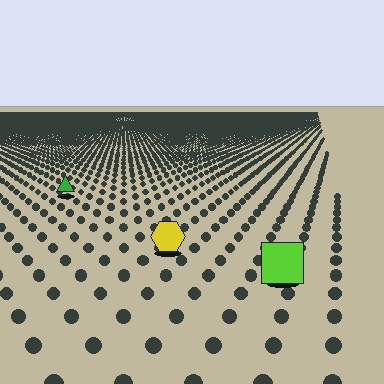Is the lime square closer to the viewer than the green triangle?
Yes. The lime square is closer — you can tell from the texture gradient: the ground texture is coarser near it.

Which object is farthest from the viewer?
The green triangle is farthest from the viewer. It appears smaller and the ground texture around it is denser.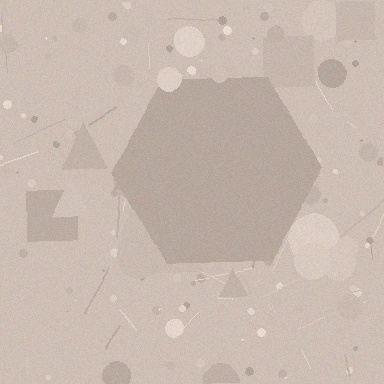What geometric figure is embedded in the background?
A hexagon is embedded in the background.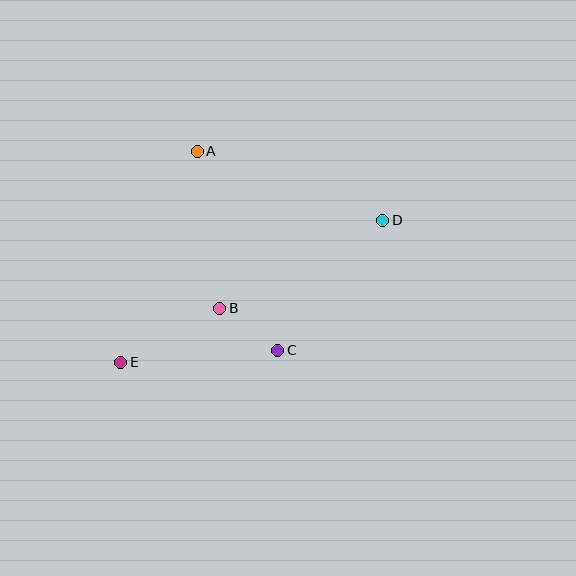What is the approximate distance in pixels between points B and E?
The distance between B and E is approximately 113 pixels.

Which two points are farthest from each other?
Points D and E are farthest from each other.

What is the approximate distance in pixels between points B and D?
The distance between B and D is approximately 185 pixels.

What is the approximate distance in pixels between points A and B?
The distance between A and B is approximately 159 pixels.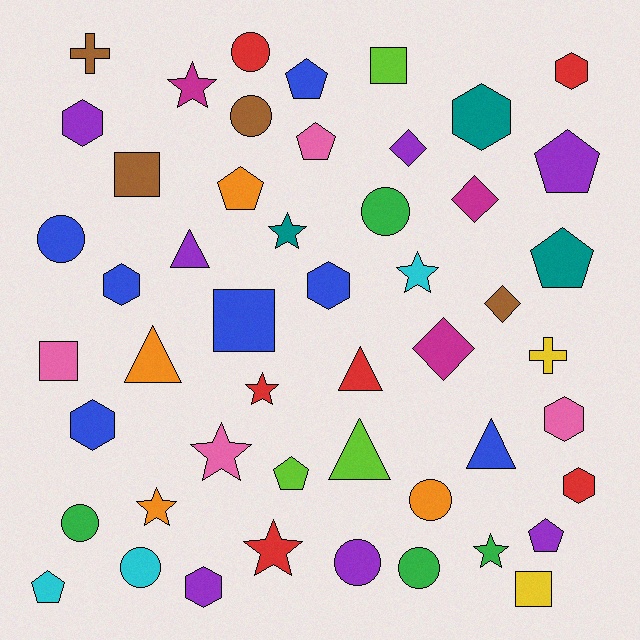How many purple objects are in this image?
There are 7 purple objects.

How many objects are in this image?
There are 50 objects.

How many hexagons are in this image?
There are 9 hexagons.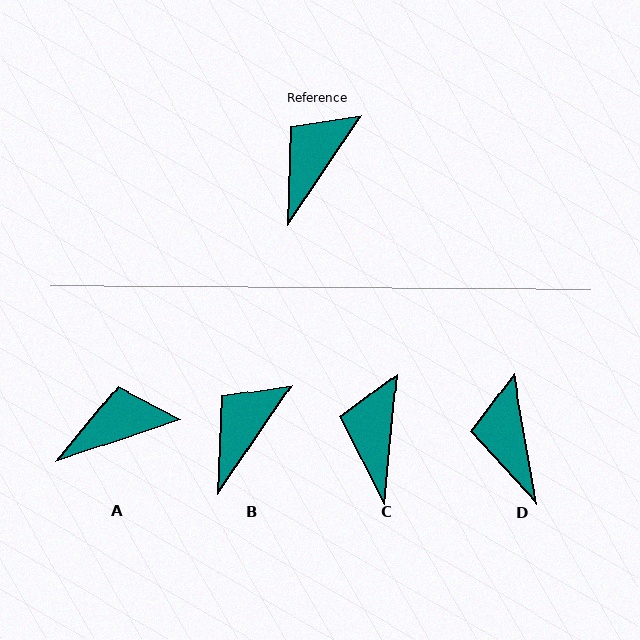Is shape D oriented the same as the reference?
No, it is off by about 44 degrees.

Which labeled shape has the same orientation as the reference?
B.